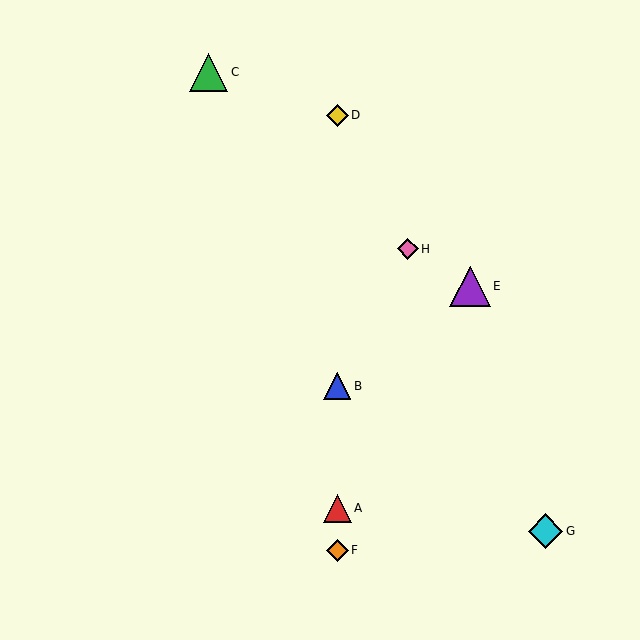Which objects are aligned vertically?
Objects A, B, D, F are aligned vertically.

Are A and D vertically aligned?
Yes, both are at x≈337.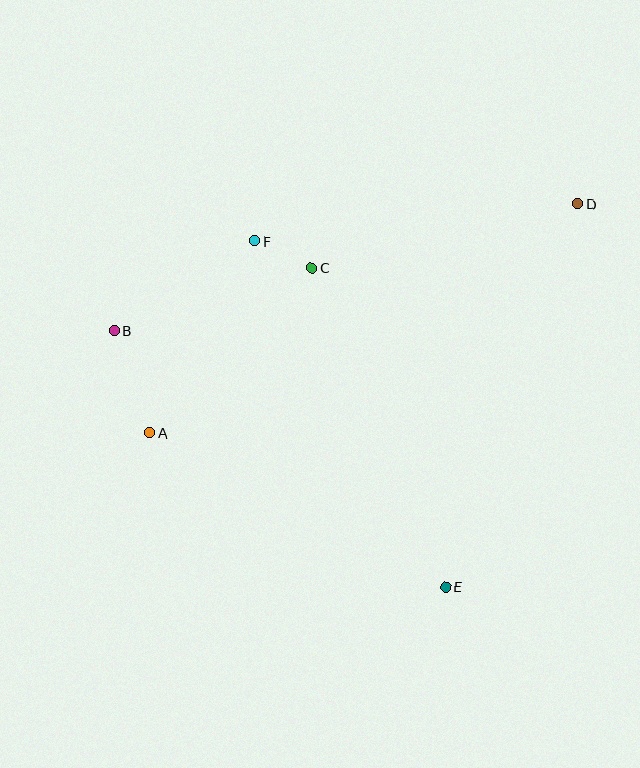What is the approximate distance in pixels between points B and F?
The distance between B and F is approximately 167 pixels.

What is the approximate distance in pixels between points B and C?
The distance between B and C is approximately 207 pixels.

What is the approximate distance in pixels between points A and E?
The distance between A and E is approximately 334 pixels.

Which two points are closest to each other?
Points C and F are closest to each other.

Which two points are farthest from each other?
Points A and D are farthest from each other.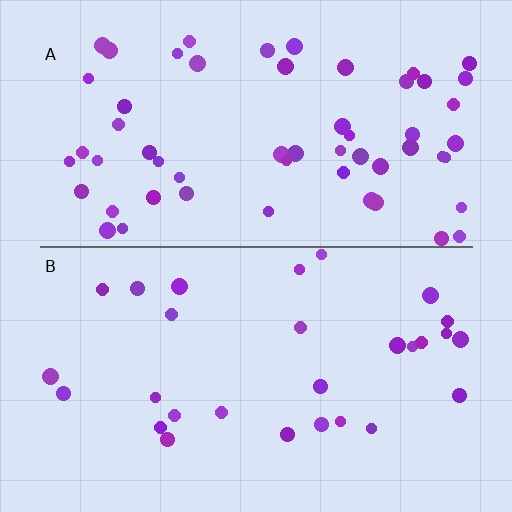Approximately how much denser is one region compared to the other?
Approximately 2.0× — region A over region B.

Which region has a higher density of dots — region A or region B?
A (the top).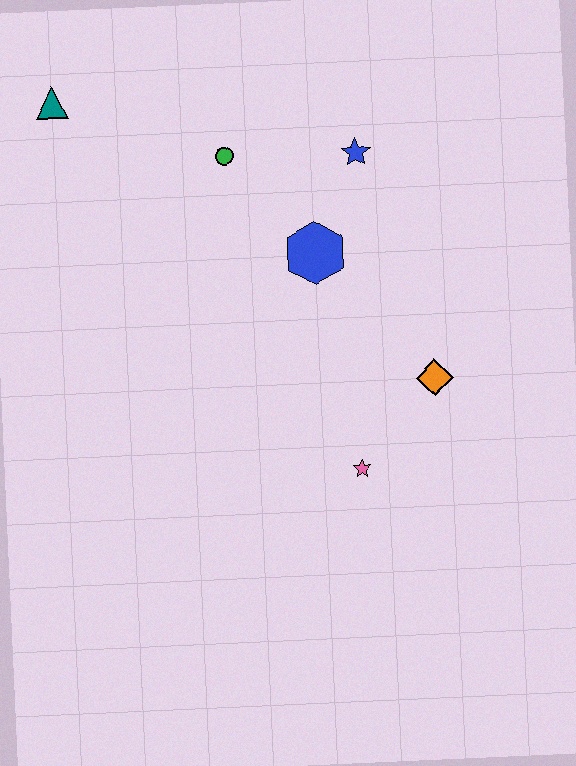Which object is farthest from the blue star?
The pink star is farthest from the blue star.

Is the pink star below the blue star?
Yes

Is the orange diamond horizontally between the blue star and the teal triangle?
No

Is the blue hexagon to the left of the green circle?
No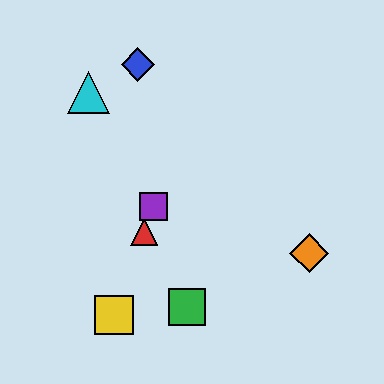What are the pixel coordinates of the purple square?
The purple square is at (153, 207).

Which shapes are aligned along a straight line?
The red triangle, the yellow square, the purple square are aligned along a straight line.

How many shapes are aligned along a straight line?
3 shapes (the red triangle, the yellow square, the purple square) are aligned along a straight line.